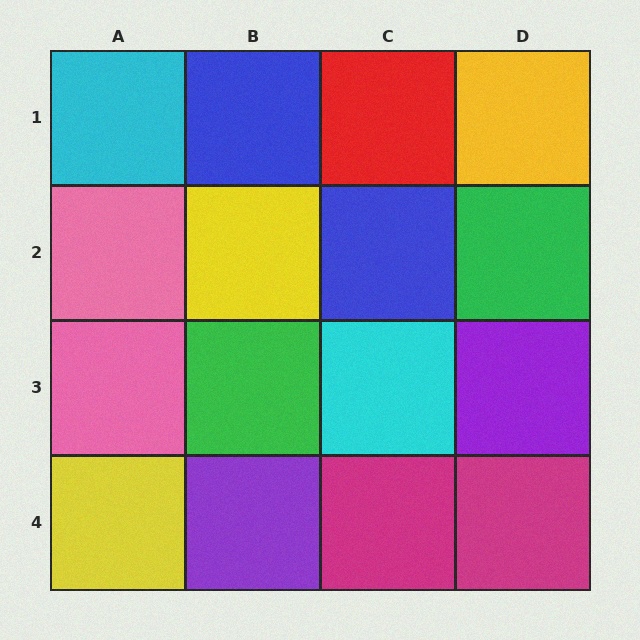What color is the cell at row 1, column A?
Cyan.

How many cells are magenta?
2 cells are magenta.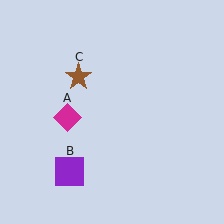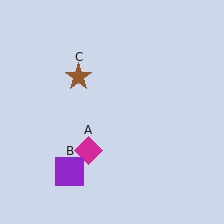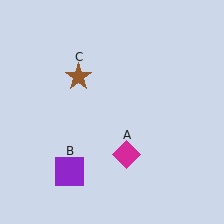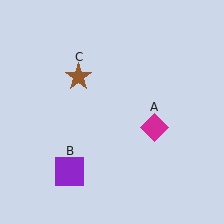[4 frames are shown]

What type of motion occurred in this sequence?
The magenta diamond (object A) rotated counterclockwise around the center of the scene.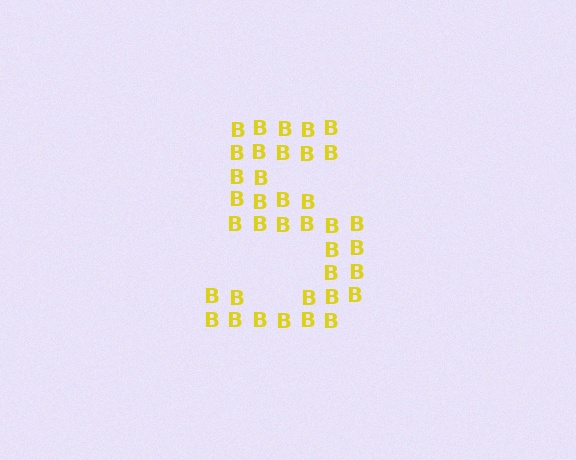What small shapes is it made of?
It is made of small letter B's.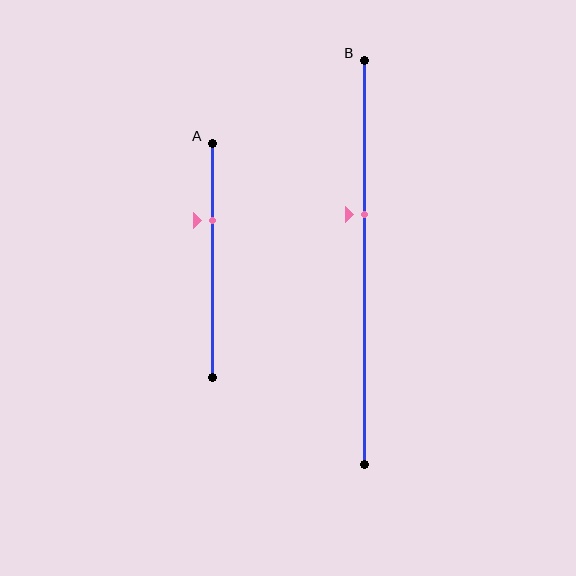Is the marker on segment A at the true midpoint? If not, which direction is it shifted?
No, the marker on segment A is shifted upward by about 17% of the segment length.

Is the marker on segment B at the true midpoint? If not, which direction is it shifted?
No, the marker on segment B is shifted upward by about 12% of the segment length.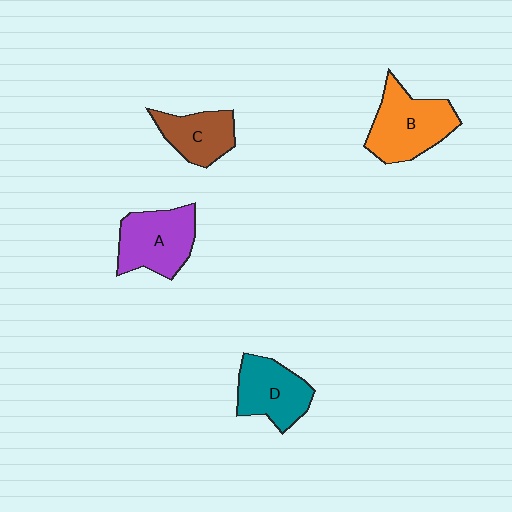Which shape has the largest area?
Shape B (orange).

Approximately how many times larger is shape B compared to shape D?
Approximately 1.2 times.